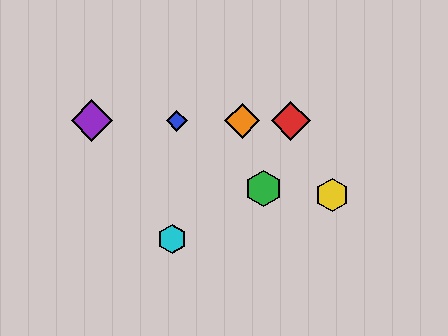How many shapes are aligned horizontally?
4 shapes (the red diamond, the blue diamond, the purple diamond, the orange diamond) are aligned horizontally.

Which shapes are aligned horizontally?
The red diamond, the blue diamond, the purple diamond, the orange diamond are aligned horizontally.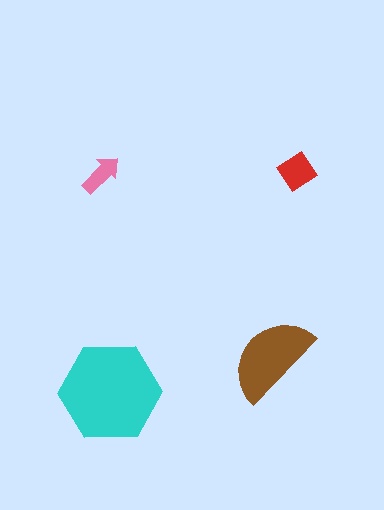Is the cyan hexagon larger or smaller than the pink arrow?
Larger.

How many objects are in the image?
There are 4 objects in the image.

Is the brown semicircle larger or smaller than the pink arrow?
Larger.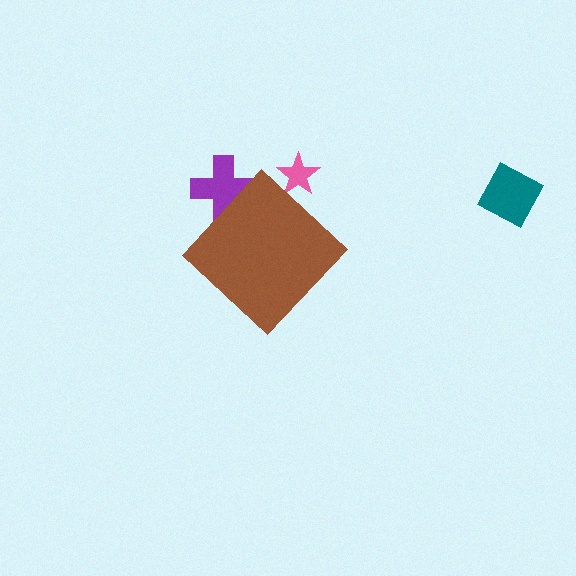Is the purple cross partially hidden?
Yes, the purple cross is partially hidden behind the brown diamond.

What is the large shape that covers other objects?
A brown diamond.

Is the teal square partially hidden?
No, the teal square is fully visible.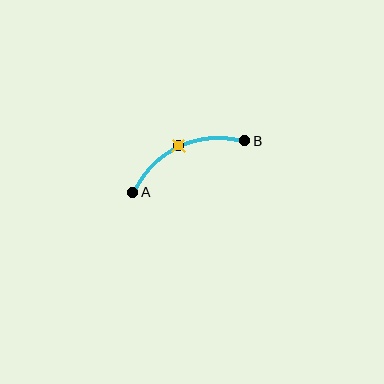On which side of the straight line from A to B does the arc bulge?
The arc bulges above the straight line connecting A and B.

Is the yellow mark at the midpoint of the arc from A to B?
Yes. The yellow mark lies on the arc at equal arc-length from both A and B — it is the arc midpoint.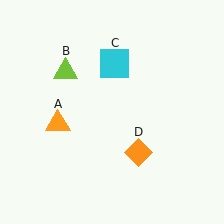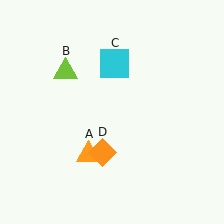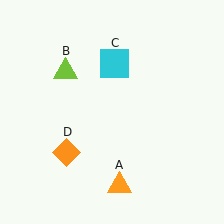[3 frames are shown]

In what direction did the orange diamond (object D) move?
The orange diamond (object D) moved left.